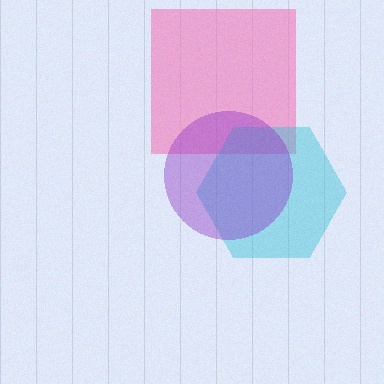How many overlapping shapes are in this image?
There are 3 overlapping shapes in the image.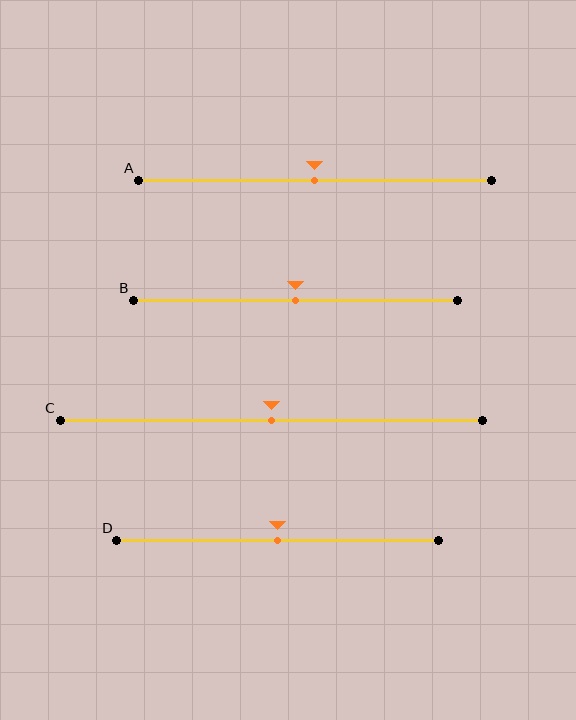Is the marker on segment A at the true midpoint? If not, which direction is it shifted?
Yes, the marker on segment A is at the true midpoint.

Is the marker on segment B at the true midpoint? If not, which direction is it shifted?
Yes, the marker on segment B is at the true midpoint.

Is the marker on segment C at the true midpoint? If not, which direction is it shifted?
Yes, the marker on segment C is at the true midpoint.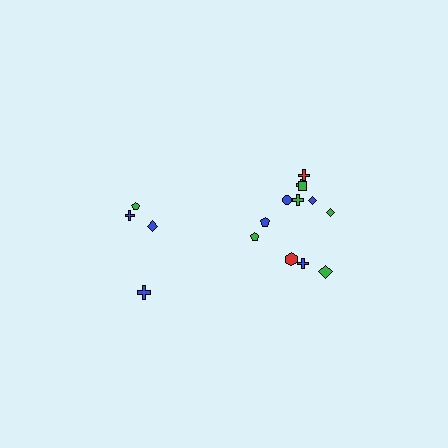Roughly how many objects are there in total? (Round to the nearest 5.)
Roughly 15 objects in total.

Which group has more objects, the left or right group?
The right group.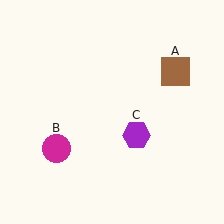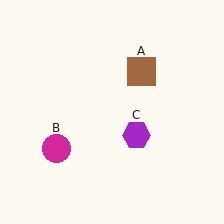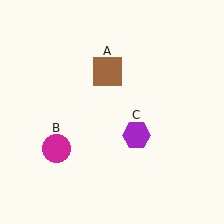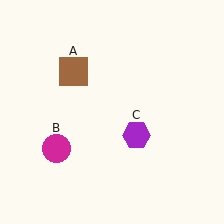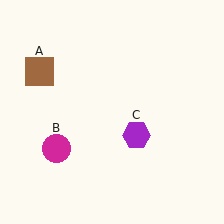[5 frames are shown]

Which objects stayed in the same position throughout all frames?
Magenta circle (object B) and purple hexagon (object C) remained stationary.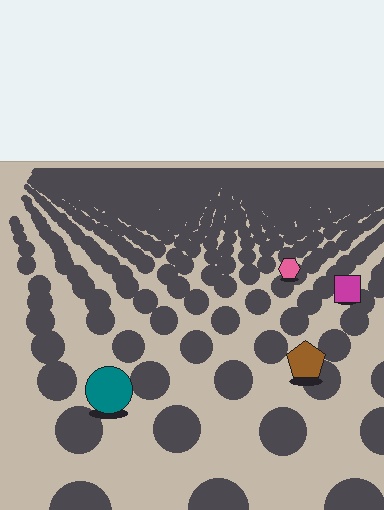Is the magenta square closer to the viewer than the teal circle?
No. The teal circle is closer — you can tell from the texture gradient: the ground texture is coarser near it.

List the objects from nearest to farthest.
From nearest to farthest: the teal circle, the brown pentagon, the magenta square, the pink hexagon.